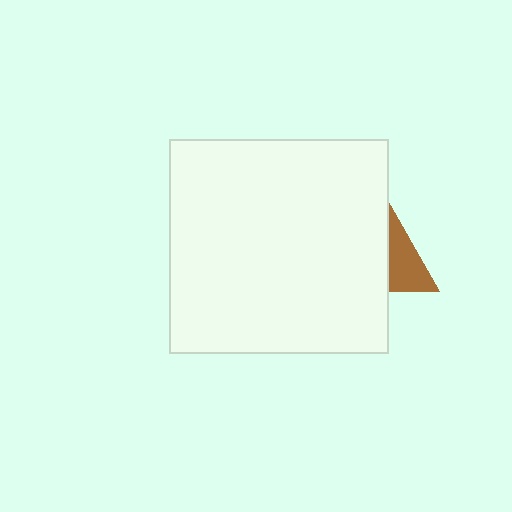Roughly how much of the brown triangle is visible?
A small part of it is visible (roughly 38%).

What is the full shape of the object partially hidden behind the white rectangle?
The partially hidden object is a brown triangle.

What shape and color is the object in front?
The object in front is a white rectangle.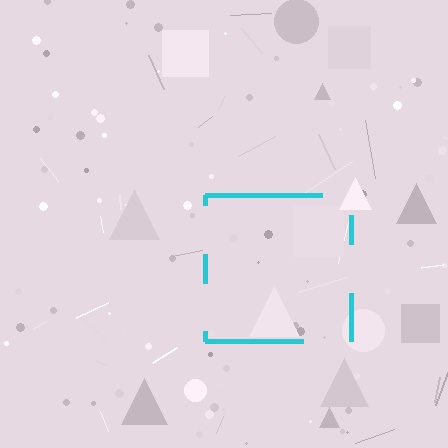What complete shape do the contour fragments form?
The contour fragments form a square.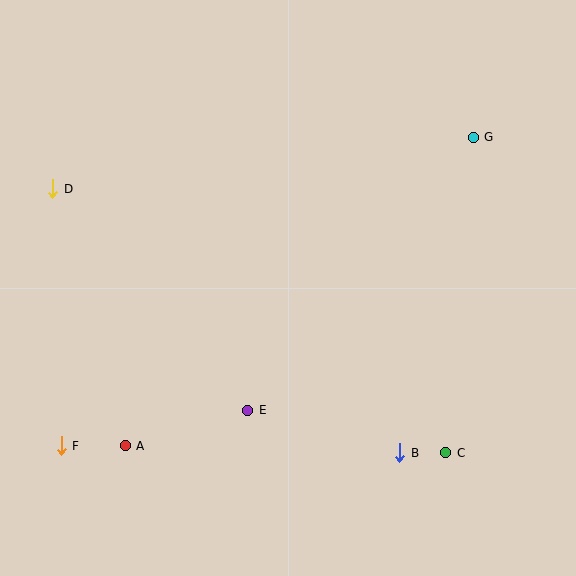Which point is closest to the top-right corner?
Point G is closest to the top-right corner.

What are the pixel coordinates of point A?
Point A is at (125, 446).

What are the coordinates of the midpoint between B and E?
The midpoint between B and E is at (324, 432).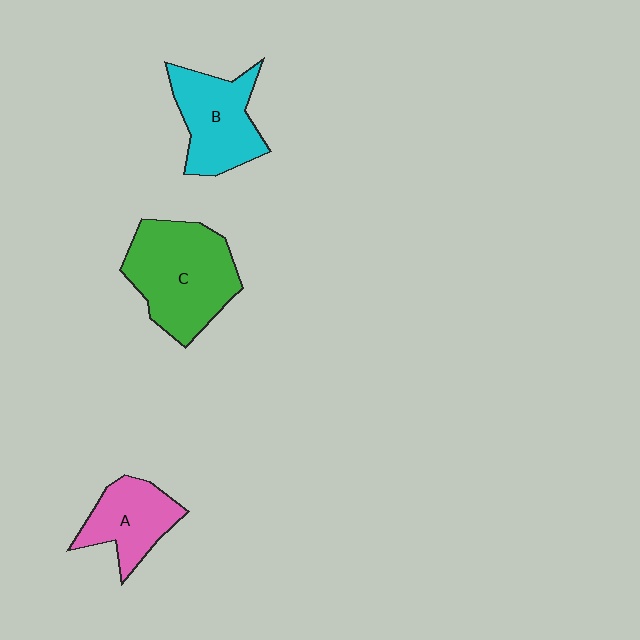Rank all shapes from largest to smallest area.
From largest to smallest: C (green), B (cyan), A (pink).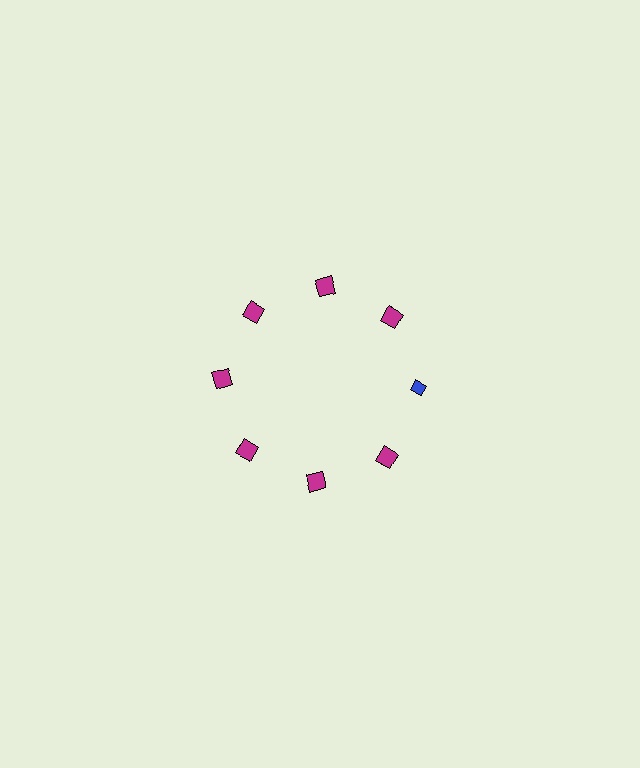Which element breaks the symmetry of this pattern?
The blue diamond at roughly the 3 o'clock position breaks the symmetry. All other shapes are magenta squares.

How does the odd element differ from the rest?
It differs in both color (blue instead of magenta) and shape (diamond instead of square).